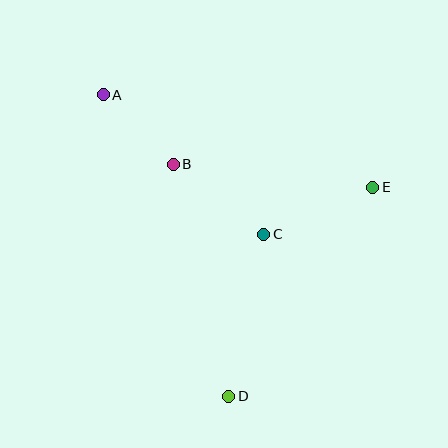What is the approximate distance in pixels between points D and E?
The distance between D and E is approximately 254 pixels.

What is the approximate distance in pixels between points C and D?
The distance between C and D is approximately 166 pixels.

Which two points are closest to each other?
Points A and B are closest to each other.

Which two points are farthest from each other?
Points A and D are farthest from each other.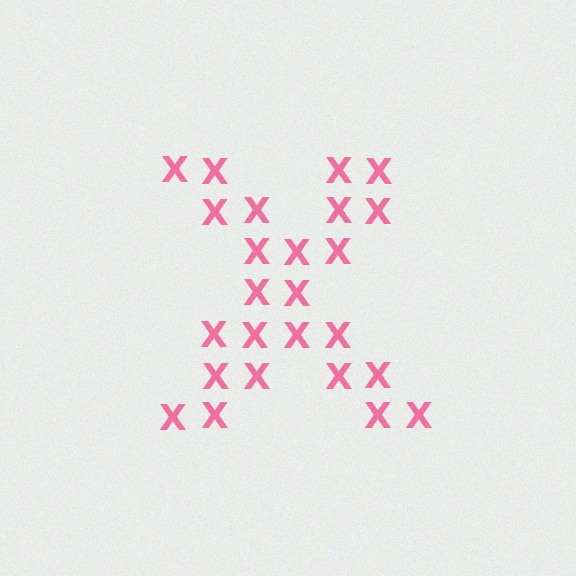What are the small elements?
The small elements are letter X's.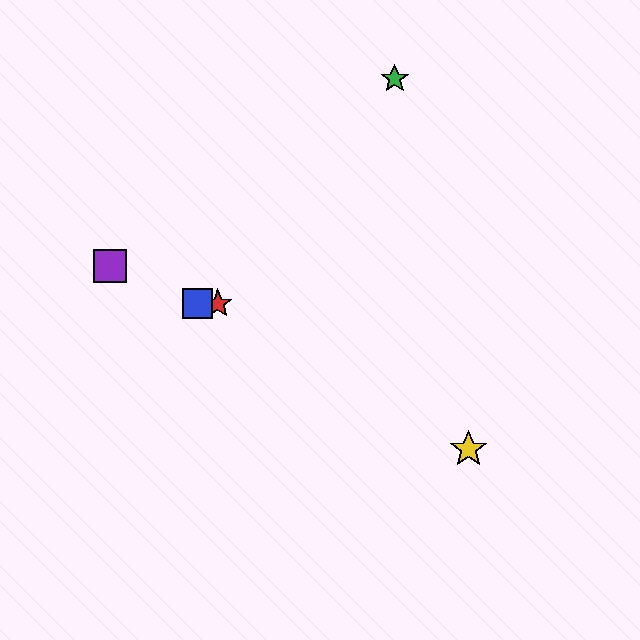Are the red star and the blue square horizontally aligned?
Yes, both are at y≈304.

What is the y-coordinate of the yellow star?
The yellow star is at y≈449.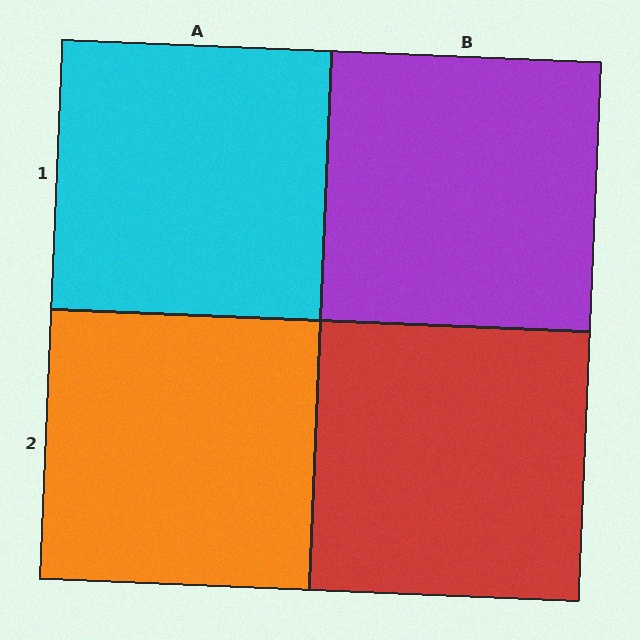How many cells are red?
1 cell is red.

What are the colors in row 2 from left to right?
Orange, red.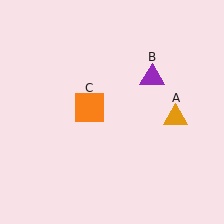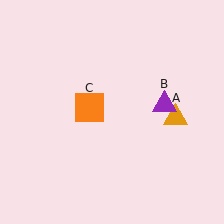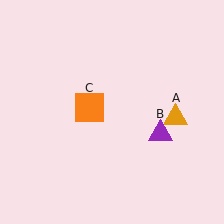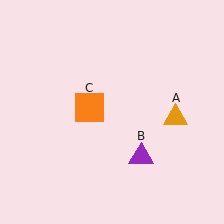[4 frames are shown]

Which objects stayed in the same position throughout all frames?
Orange triangle (object A) and orange square (object C) remained stationary.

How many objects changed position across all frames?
1 object changed position: purple triangle (object B).